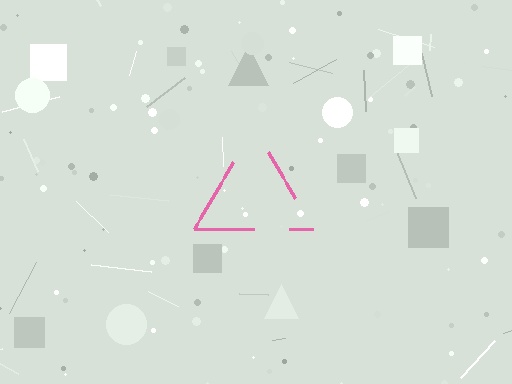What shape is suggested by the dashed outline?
The dashed outline suggests a triangle.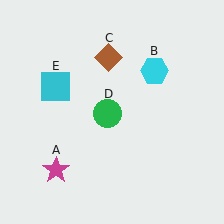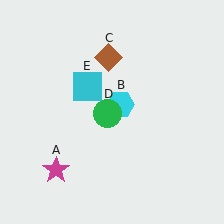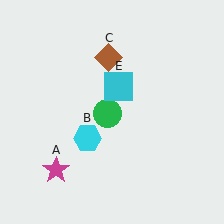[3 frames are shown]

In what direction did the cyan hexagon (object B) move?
The cyan hexagon (object B) moved down and to the left.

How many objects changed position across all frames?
2 objects changed position: cyan hexagon (object B), cyan square (object E).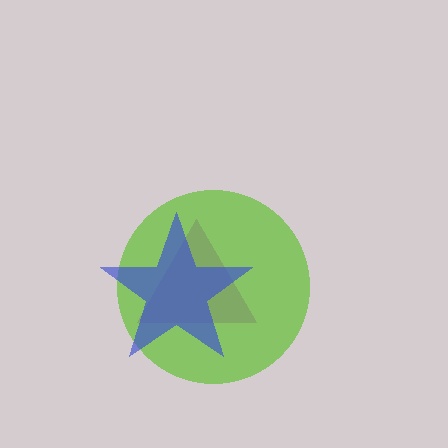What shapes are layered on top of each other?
The layered shapes are: a purple triangle, a lime circle, a blue star.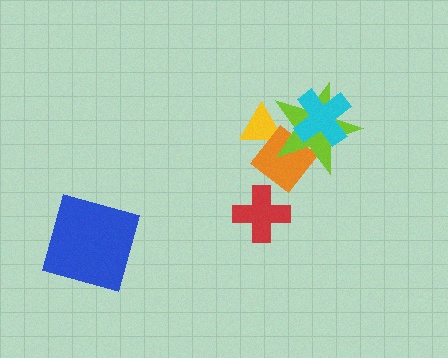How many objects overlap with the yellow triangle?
2 objects overlap with the yellow triangle.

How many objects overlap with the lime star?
3 objects overlap with the lime star.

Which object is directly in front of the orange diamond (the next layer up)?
The lime star is directly in front of the orange diamond.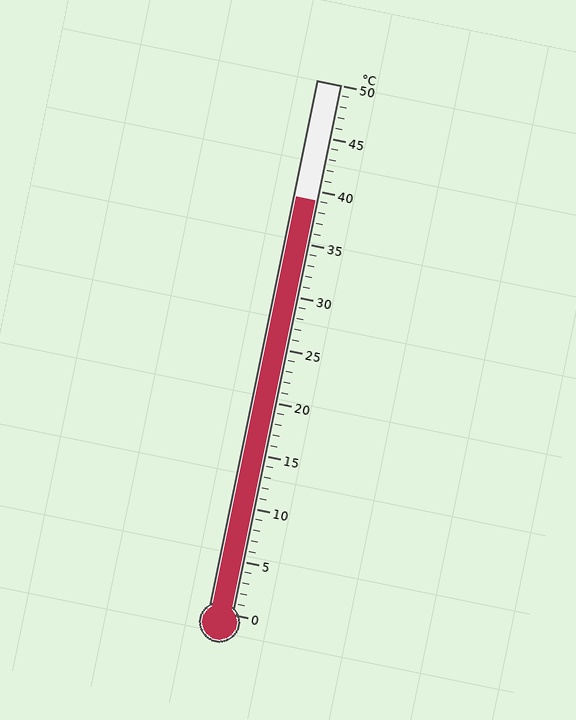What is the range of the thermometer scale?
The thermometer scale ranges from 0°C to 50°C.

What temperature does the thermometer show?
The thermometer shows approximately 39°C.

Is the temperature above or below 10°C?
The temperature is above 10°C.